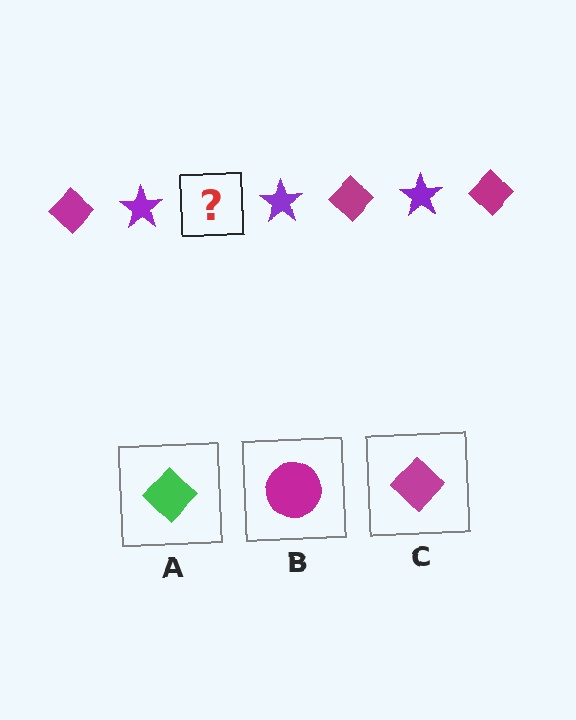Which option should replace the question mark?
Option C.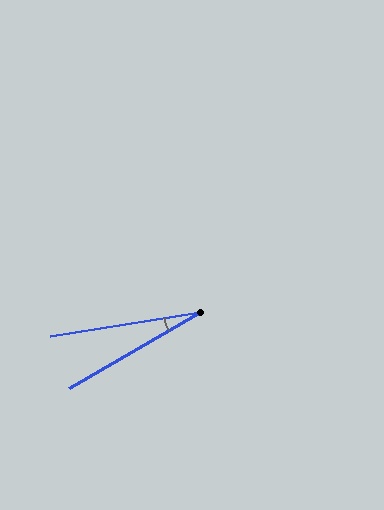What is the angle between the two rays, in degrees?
Approximately 21 degrees.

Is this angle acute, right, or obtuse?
It is acute.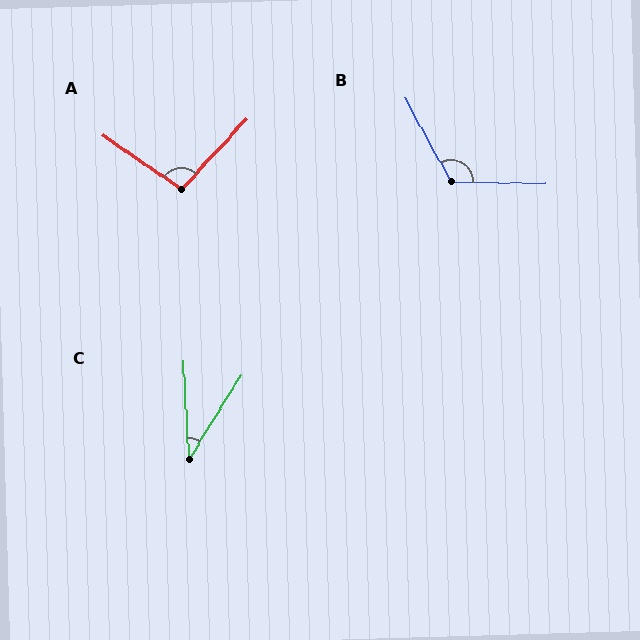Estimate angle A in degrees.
Approximately 98 degrees.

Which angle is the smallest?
C, at approximately 35 degrees.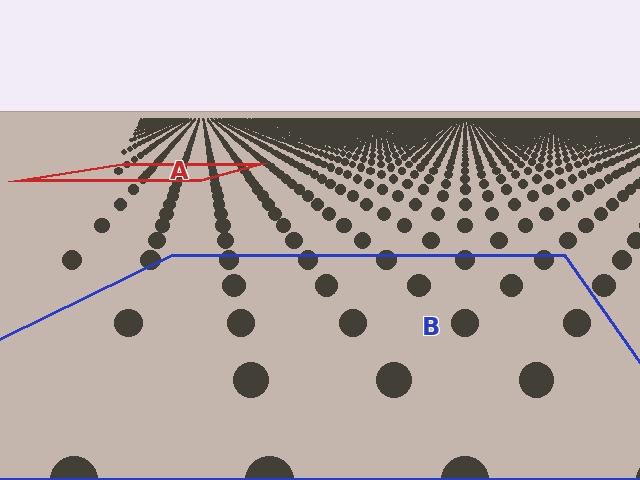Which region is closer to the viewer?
Region B is closer. The texture elements there are larger and more spread out.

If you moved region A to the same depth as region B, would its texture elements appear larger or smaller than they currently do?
They would appear larger. At a closer depth, the same texture elements are projected at a bigger on-screen size.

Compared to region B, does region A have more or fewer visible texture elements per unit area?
Region A has more texture elements per unit area — they are packed more densely because it is farther away.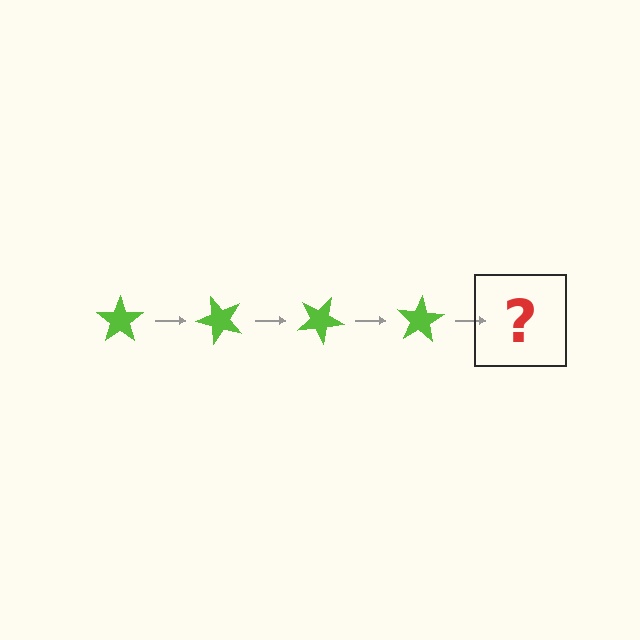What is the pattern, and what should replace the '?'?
The pattern is that the star rotates 50 degrees each step. The '?' should be a lime star rotated 200 degrees.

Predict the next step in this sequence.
The next step is a lime star rotated 200 degrees.